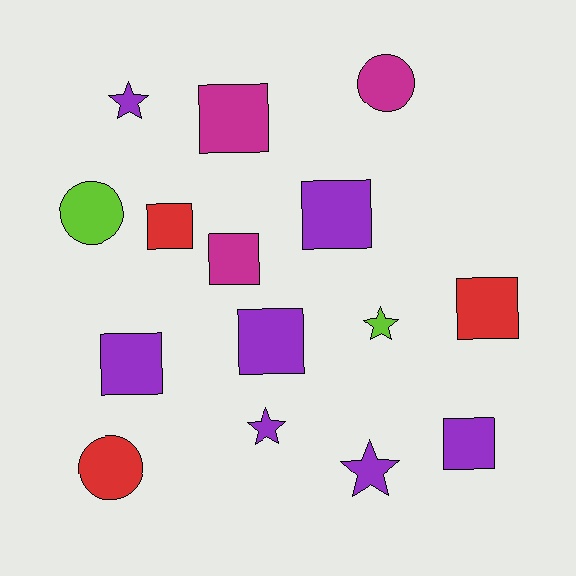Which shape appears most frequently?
Square, with 8 objects.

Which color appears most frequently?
Purple, with 7 objects.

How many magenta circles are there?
There is 1 magenta circle.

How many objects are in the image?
There are 15 objects.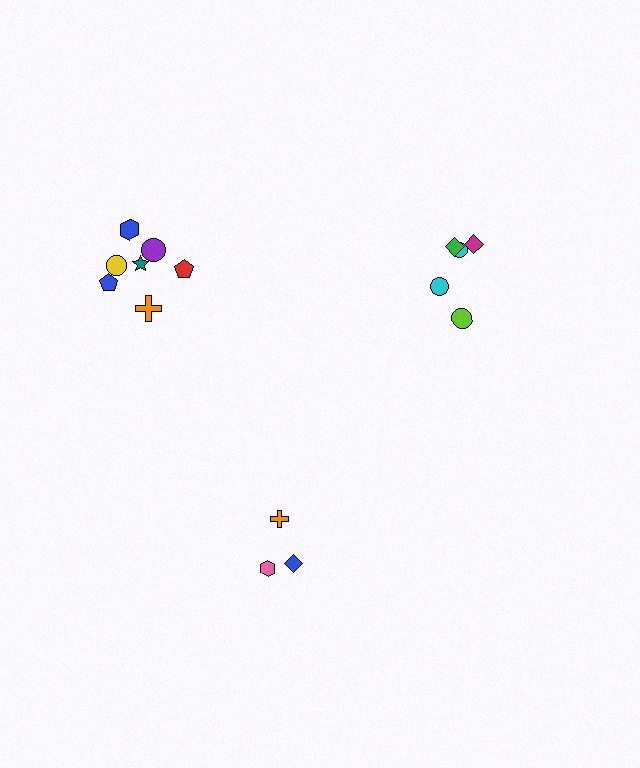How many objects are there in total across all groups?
There are 15 objects.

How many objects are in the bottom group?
There are 3 objects.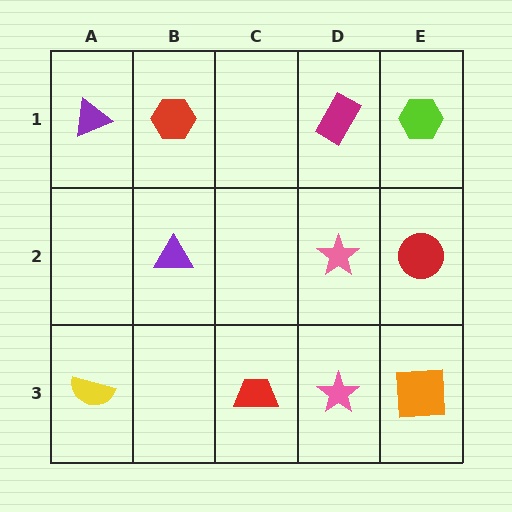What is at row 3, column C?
A red trapezoid.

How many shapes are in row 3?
4 shapes.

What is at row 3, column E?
An orange square.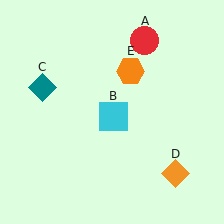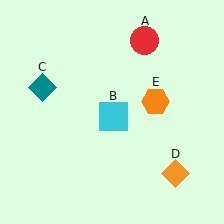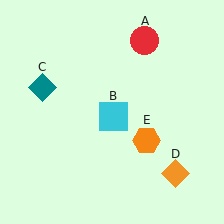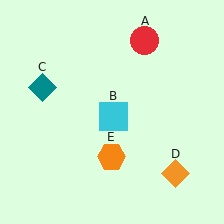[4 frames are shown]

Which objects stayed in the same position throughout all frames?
Red circle (object A) and cyan square (object B) and teal diamond (object C) and orange diamond (object D) remained stationary.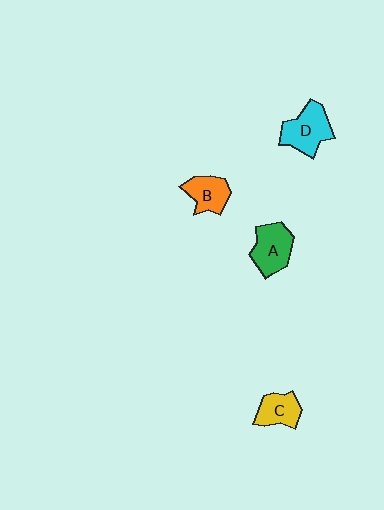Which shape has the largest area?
Shape D (cyan).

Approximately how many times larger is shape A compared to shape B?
Approximately 1.3 times.